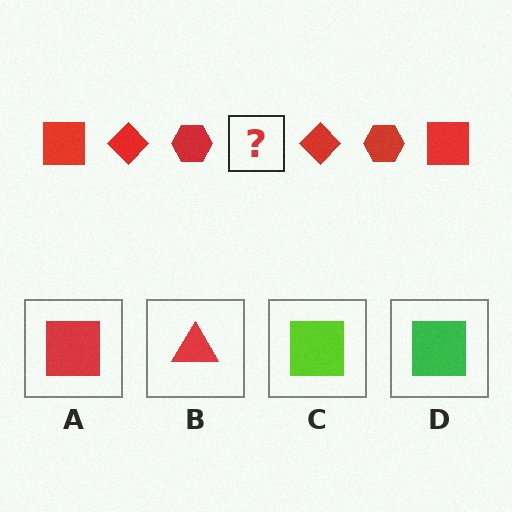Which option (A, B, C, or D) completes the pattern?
A.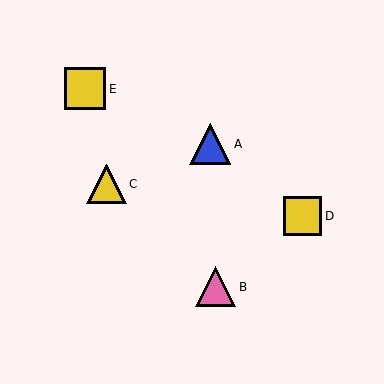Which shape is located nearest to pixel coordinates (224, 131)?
The blue triangle (labeled A) at (210, 144) is nearest to that location.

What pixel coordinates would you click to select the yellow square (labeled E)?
Click at (85, 89) to select the yellow square E.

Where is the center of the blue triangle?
The center of the blue triangle is at (210, 144).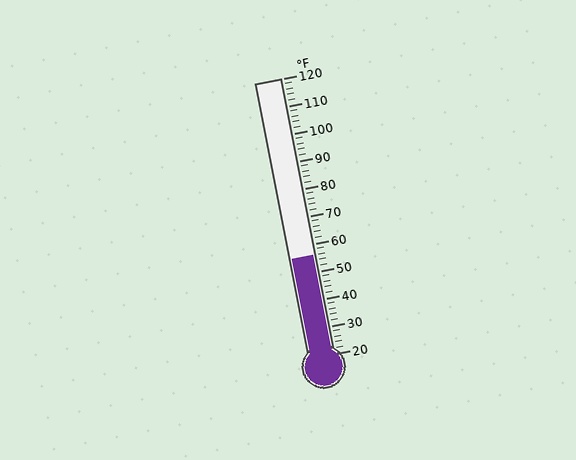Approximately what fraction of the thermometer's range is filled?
The thermometer is filled to approximately 35% of its range.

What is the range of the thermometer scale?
The thermometer scale ranges from 20°F to 120°F.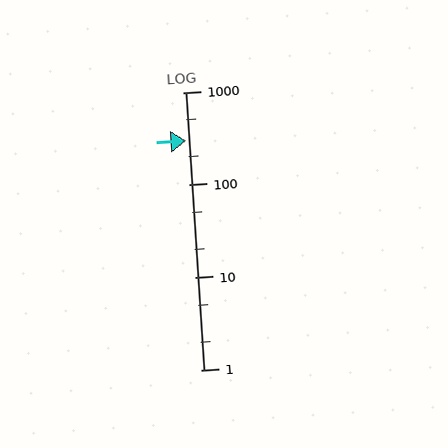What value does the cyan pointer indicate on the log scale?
The pointer indicates approximately 300.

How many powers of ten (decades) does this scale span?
The scale spans 3 decades, from 1 to 1000.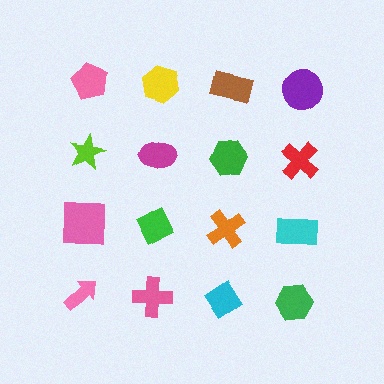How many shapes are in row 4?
4 shapes.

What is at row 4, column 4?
A green hexagon.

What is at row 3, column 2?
A green diamond.